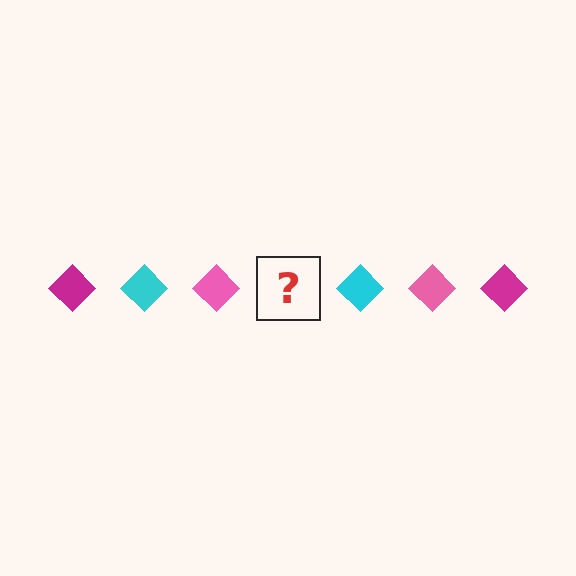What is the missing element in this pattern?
The missing element is a magenta diamond.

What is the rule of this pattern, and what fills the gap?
The rule is that the pattern cycles through magenta, cyan, pink diamonds. The gap should be filled with a magenta diamond.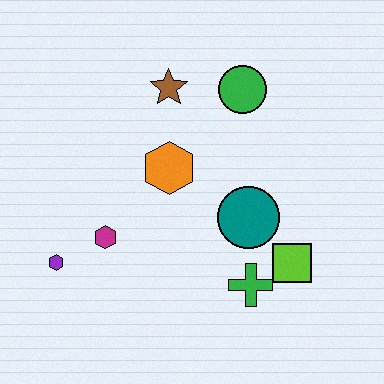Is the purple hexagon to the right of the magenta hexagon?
No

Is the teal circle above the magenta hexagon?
Yes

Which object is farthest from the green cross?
The brown star is farthest from the green cross.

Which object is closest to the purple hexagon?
The magenta hexagon is closest to the purple hexagon.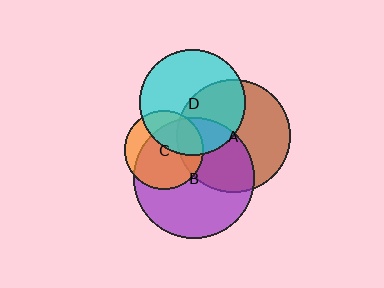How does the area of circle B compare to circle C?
Approximately 2.3 times.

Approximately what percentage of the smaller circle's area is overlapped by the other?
Approximately 40%.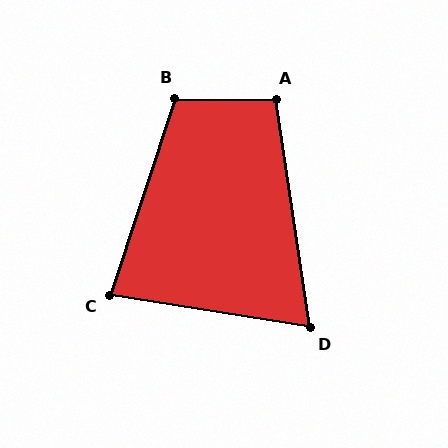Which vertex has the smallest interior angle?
D, at approximately 72 degrees.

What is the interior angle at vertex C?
Approximately 81 degrees (acute).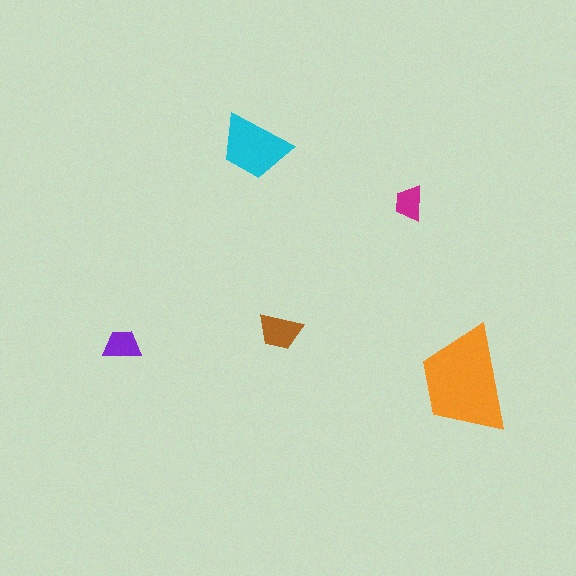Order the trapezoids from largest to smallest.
the orange one, the cyan one, the brown one, the purple one, the magenta one.